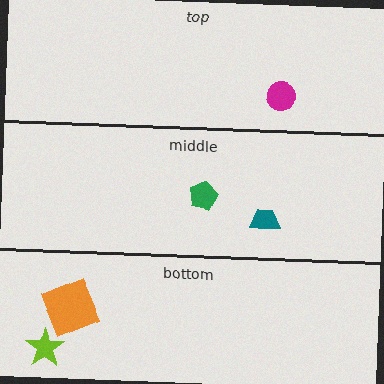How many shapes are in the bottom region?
2.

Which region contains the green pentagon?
The middle region.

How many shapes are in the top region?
1.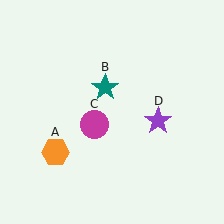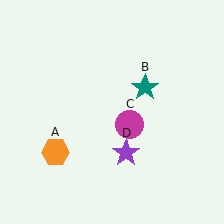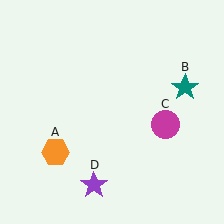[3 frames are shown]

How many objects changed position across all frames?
3 objects changed position: teal star (object B), magenta circle (object C), purple star (object D).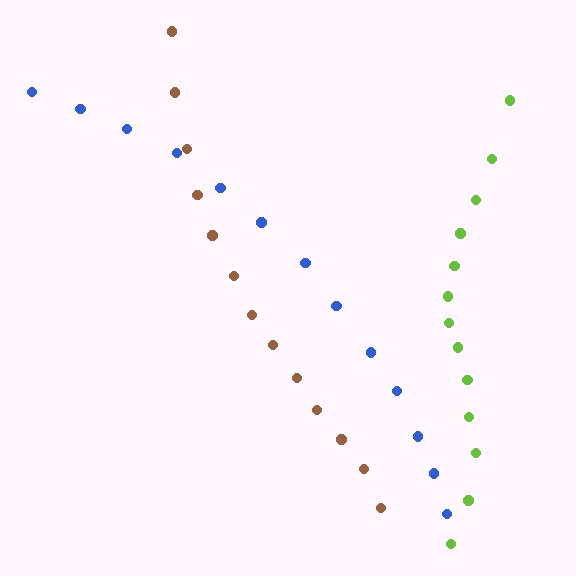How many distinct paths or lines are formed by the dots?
There are 3 distinct paths.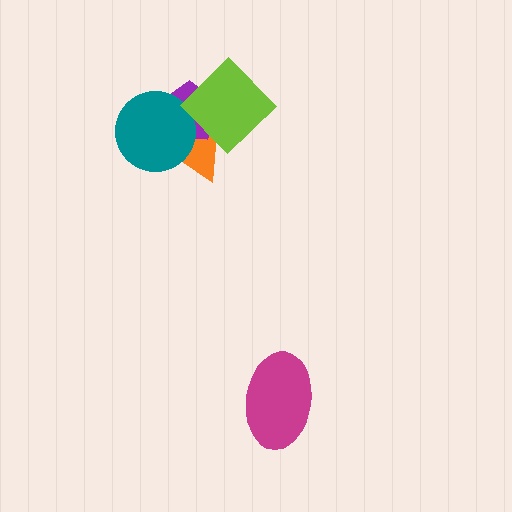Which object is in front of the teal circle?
The lime diamond is in front of the teal circle.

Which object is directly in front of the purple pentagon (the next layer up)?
The teal circle is directly in front of the purple pentagon.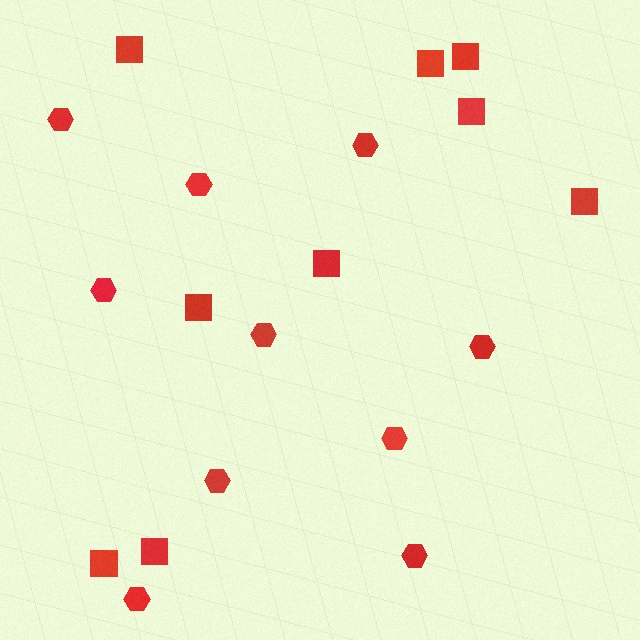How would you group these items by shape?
There are 2 groups: one group of hexagons (10) and one group of squares (9).